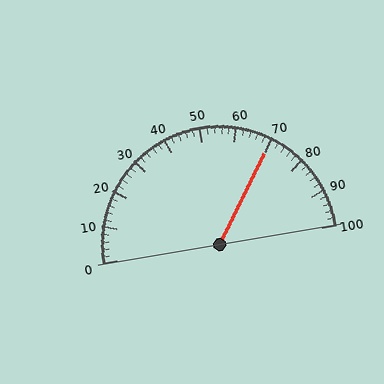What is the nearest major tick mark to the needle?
The nearest major tick mark is 70.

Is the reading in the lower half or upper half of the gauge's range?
The reading is in the upper half of the range (0 to 100).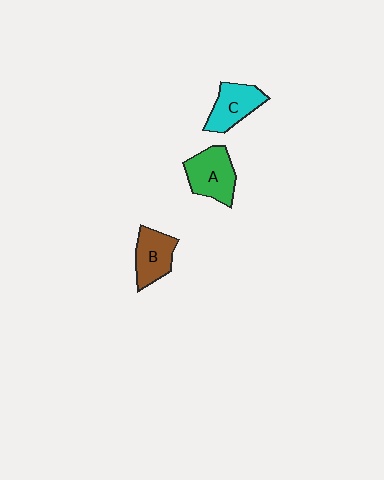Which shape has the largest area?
Shape A (green).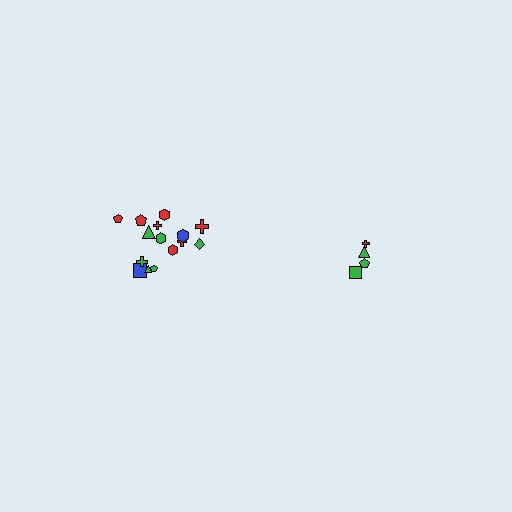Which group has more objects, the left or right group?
The left group.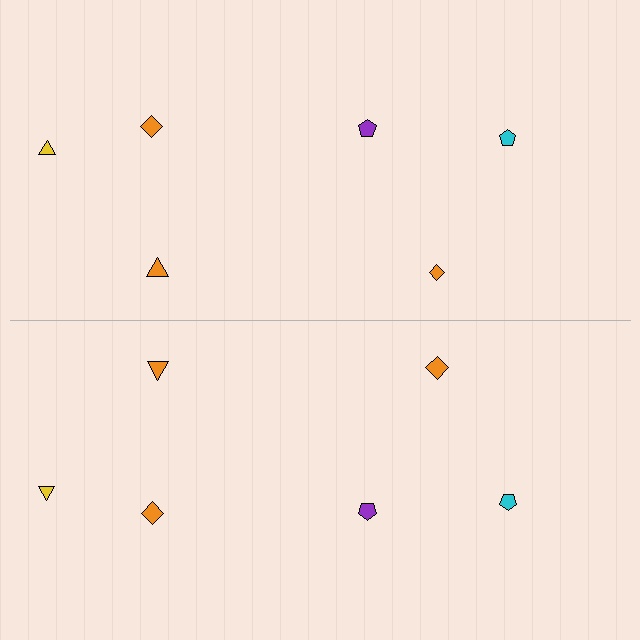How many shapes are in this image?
There are 12 shapes in this image.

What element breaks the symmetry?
The orange diamond on the bottom side has a different size than its mirror counterpart.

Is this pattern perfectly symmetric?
No, the pattern is not perfectly symmetric. The orange diamond on the bottom side has a different size than its mirror counterpart.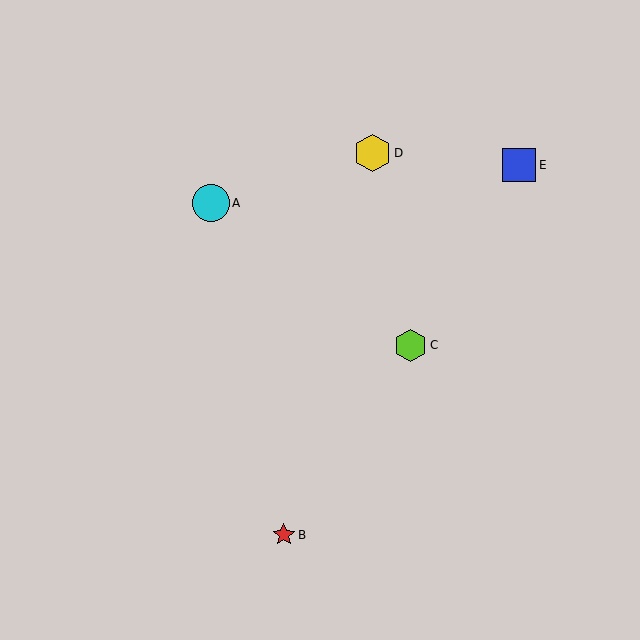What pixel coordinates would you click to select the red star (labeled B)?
Click at (284, 535) to select the red star B.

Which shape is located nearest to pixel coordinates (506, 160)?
The blue square (labeled E) at (519, 165) is nearest to that location.